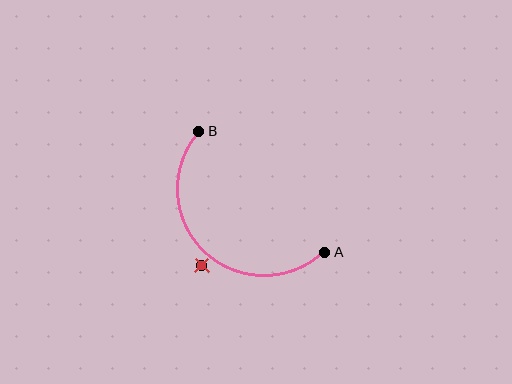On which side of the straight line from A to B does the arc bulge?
The arc bulges below and to the left of the straight line connecting A and B.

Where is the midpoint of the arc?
The arc midpoint is the point on the curve farthest from the straight line joining A and B. It sits below and to the left of that line.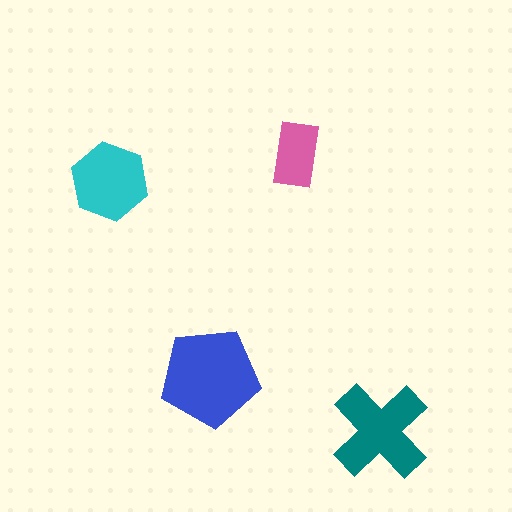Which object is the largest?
The blue pentagon.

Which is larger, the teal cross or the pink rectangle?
The teal cross.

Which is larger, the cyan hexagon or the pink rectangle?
The cyan hexagon.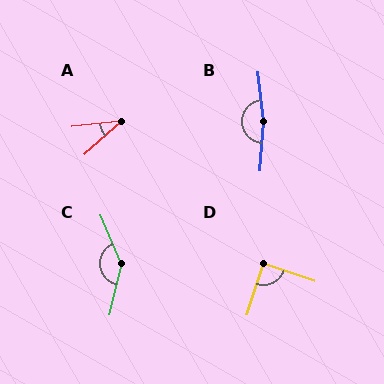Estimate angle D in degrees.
Approximately 88 degrees.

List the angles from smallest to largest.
A (36°), D (88°), C (143°), B (169°).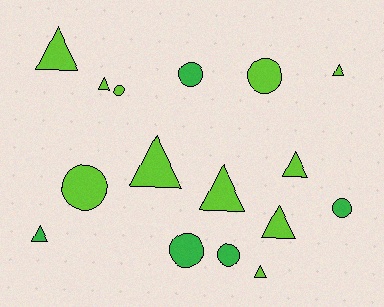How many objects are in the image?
There are 16 objects.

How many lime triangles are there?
There are 8 lime triangles.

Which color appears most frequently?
Lime, with 11 objects.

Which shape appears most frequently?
Triangle, with 9 objects.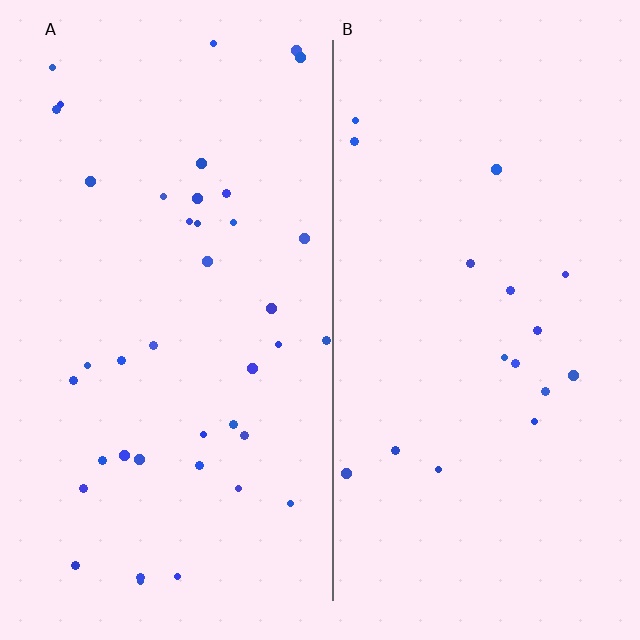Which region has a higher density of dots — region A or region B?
A (the left).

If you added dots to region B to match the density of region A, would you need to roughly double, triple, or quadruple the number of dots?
Approximately double.